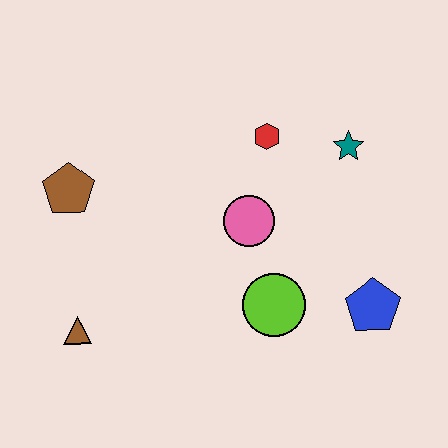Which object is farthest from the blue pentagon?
The brown pentagon is farthest from the blue pentagon.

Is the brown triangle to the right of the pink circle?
No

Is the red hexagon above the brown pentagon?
Yes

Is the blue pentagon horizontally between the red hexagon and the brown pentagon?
No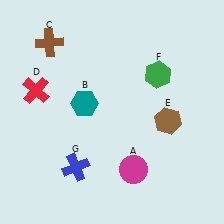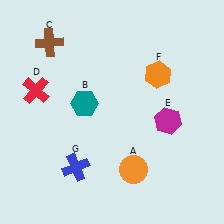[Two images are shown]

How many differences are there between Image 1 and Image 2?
There are 3 differences between the two images.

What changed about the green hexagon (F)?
In Image 1, F is green. In Image 2, it changed to orange.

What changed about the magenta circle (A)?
In Image 1, A is magenta. In Image 2, it changed to orange.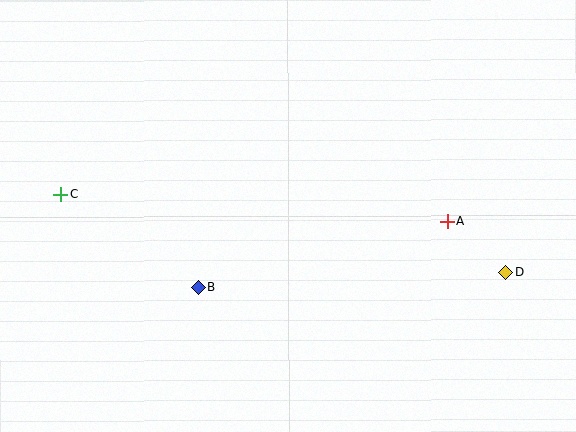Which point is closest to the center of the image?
Point B at (199, 288) is closest to the center.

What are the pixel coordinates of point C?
Point C is at (61, 194).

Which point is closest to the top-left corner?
Point C is closest to the top-left corner.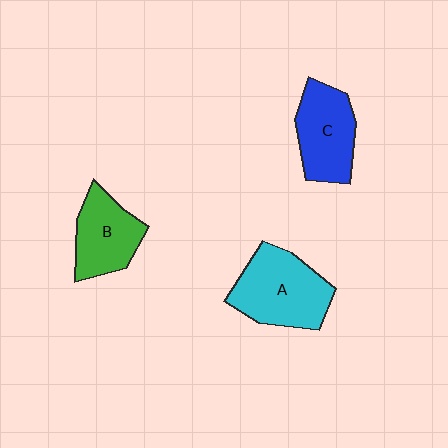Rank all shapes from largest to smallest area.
From largest to smallest: A (cyan), C (blue), B (green).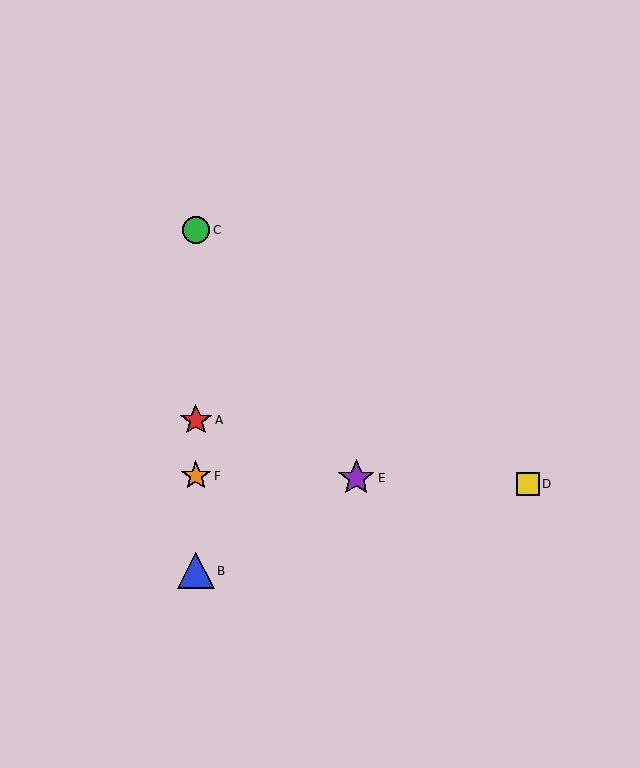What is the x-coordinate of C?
Object C is at x≈196.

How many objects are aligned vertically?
4 objects (A, B, C, F) are aligned vertically.